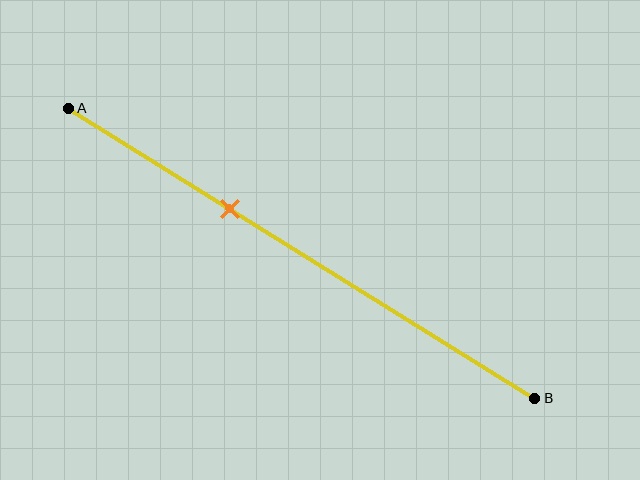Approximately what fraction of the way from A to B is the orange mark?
The orange mark is approximately 35% of the way from A to B.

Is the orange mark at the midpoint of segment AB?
No, the mark is at about 35% from A, not at the 50% midpoint.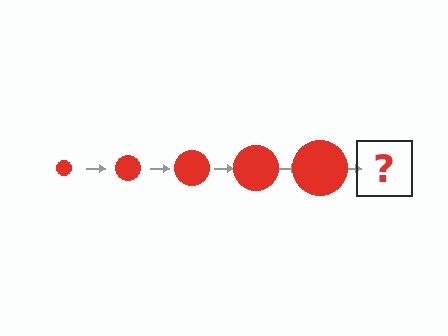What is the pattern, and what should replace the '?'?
The pattern is that the circle gets progressively larger each step. The '?' should be a red circle, larger than the previous one.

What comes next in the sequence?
The next element should be a red circle, larger than the previous one.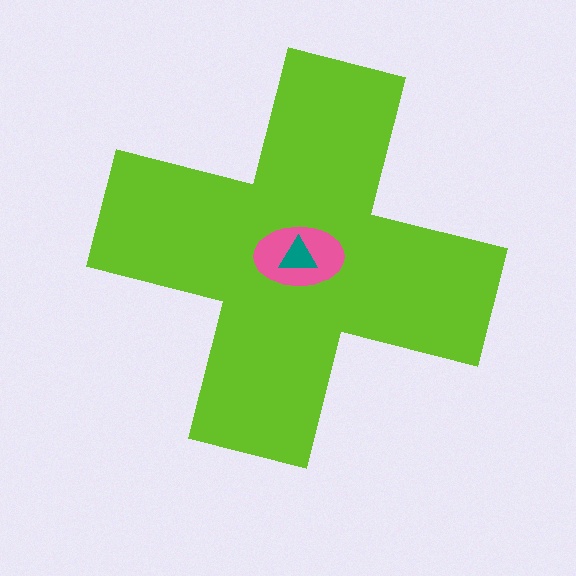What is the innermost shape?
The teal triangle.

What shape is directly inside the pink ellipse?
The teal triangle.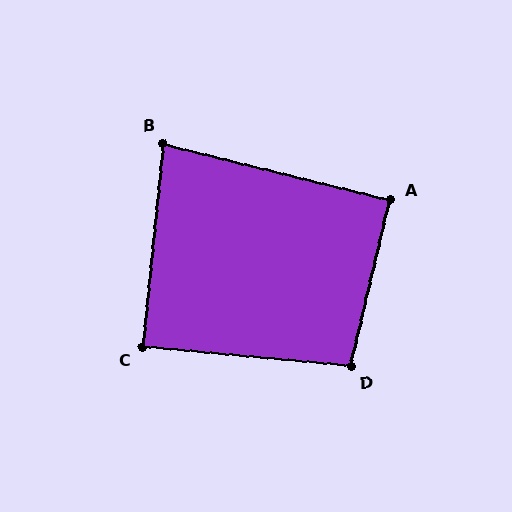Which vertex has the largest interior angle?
D, at approximately 98 degrees.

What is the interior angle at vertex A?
Approximately 91 degrees (approximately right).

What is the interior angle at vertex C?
Approximately 89 degrees (approximately right).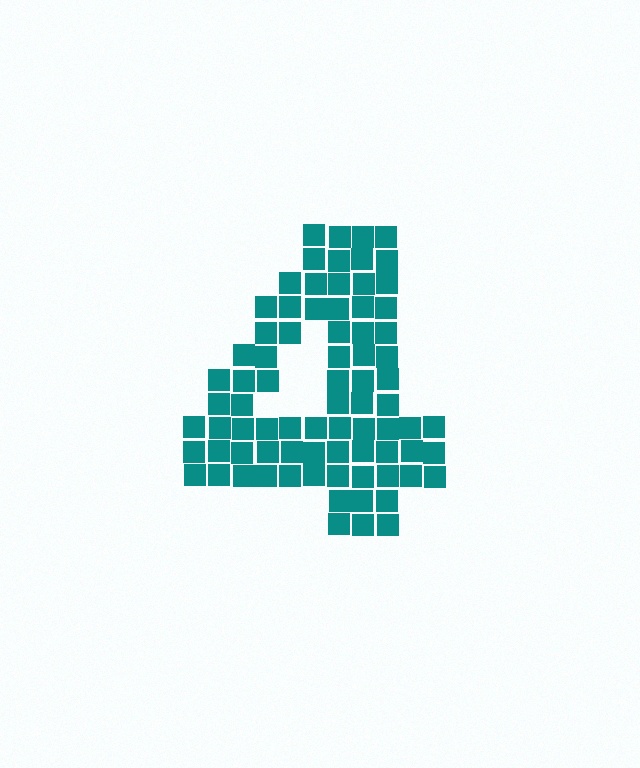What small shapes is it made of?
It is made of small squares.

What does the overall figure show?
The overall figure shows the digit 4.